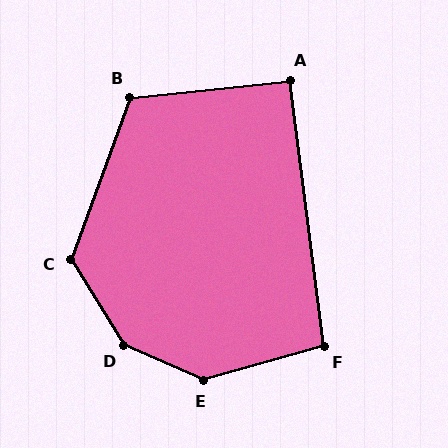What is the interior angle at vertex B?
Approximately 116 degrees (obtuse).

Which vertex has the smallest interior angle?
A, at approximately 91 degrees.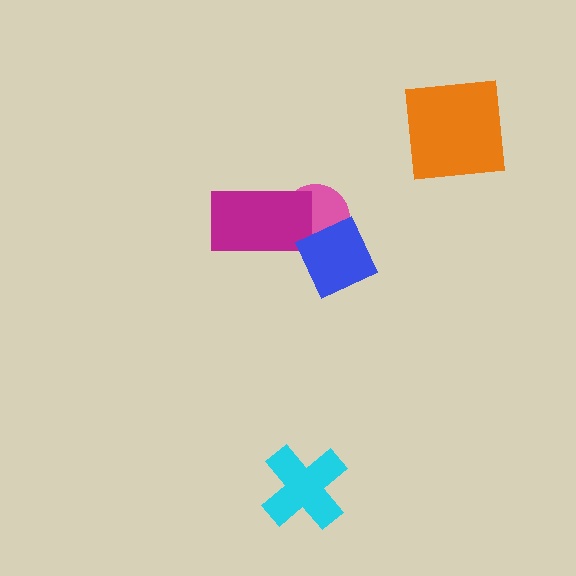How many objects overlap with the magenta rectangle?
2 objects overlap with the magenta rectangle.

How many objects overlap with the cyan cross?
0 objects overlap with the cyan cross.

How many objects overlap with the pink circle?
2 objects overlap with the pink circle.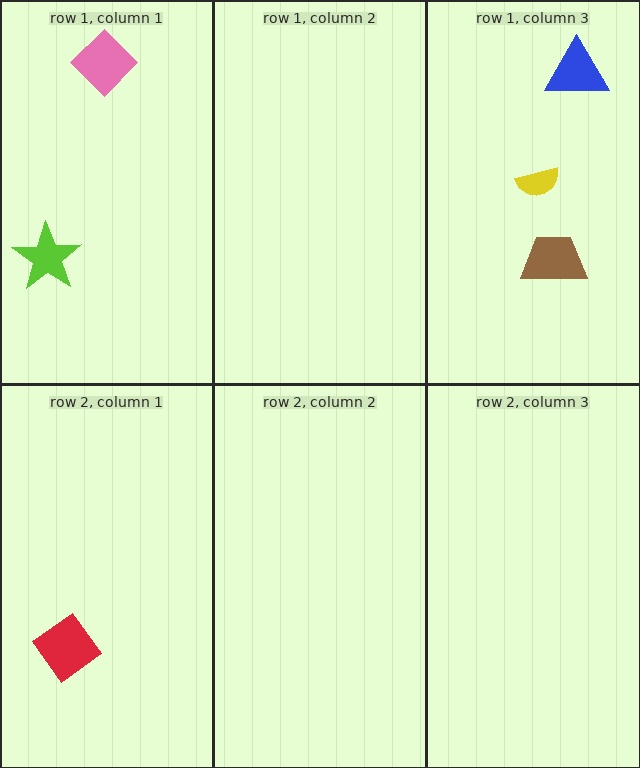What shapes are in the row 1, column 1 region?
The lime star, the pink diamond.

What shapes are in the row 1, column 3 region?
The blue triangle, the brown trapezoid, the yellow semicircle.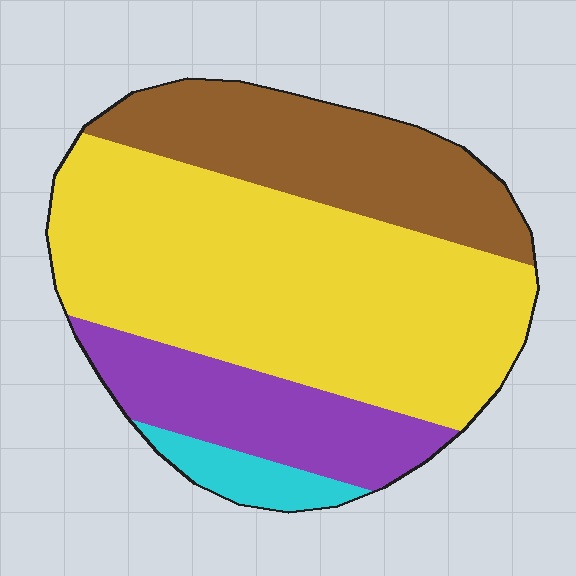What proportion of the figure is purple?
Purple covers around 20% of the figure.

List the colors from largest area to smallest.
From largest to smallest: yellow, brown, purple, cyan.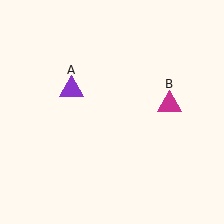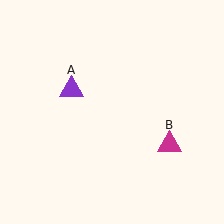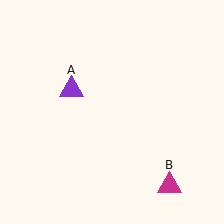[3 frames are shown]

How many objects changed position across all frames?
1 object changed position: magenta triangle (object B).